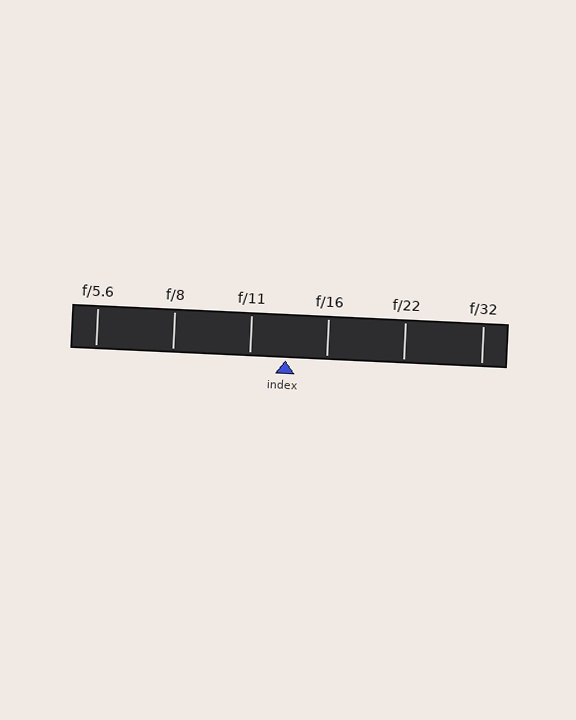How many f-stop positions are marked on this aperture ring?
There are 6 f-stop positions marked.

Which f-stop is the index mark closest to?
The index mark is closest to f/11.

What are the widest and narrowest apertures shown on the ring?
The widest aperture shown is f/5.6 and the narrowest is f/32.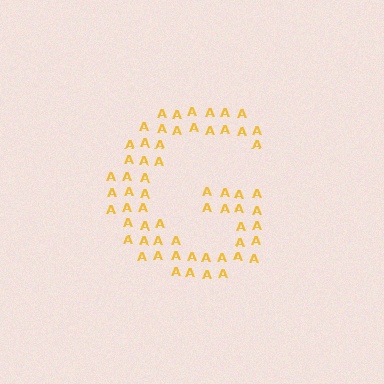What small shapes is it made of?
It is made of small letter A's.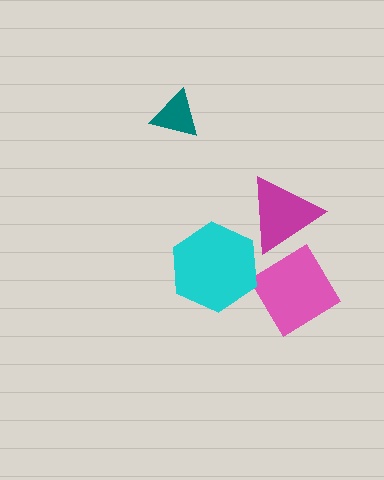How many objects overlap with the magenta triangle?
1 object overlaps with the magenta triangle.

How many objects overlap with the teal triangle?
0 objects overlap with the teal triangle.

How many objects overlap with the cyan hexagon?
1 object overlaps with the cyan hexagon.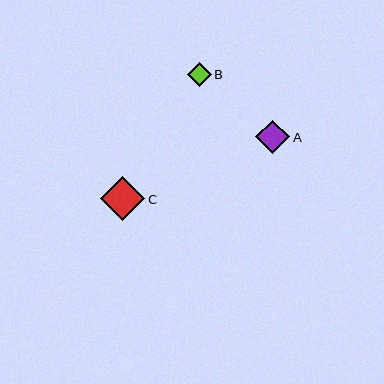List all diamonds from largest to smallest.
From largest to smallest: C, A, B.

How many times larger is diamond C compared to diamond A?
Diamond C is approximately 1.3 times the size of diamond A.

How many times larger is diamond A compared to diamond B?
Diamond A is approximately 1.4 times the size of diamond B.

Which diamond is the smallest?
Diamond B is the smallest with a size of approximately 24 pixels.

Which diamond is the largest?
Diamond C is the largest with a size of approximately 44 pixels.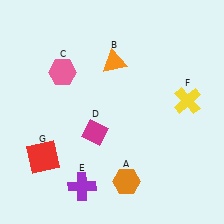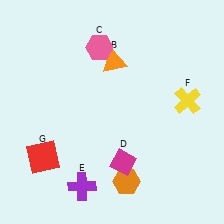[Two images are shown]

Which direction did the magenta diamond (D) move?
The magenta diamond (D) moved down.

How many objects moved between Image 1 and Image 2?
2 objects moved between the two images.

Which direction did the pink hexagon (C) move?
The pink hexagon (C) moved right.